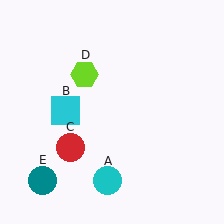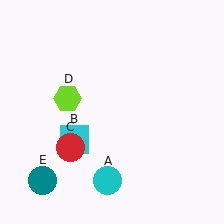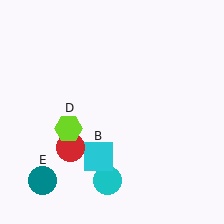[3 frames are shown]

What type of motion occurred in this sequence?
The cyan square (object B), lime hexagon (object D) rotated counterclockwise around the center of the scene.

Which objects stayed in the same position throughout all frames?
Cyan circle (object A) and red circle (object C) and teal circle (object E) remained stationary.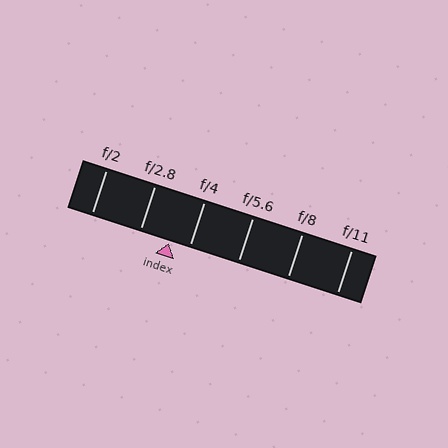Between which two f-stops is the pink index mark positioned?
The index mark is between f/2.8 and f/4.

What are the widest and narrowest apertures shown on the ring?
The widest aperture shown is f/2 and the narrowest is f/11.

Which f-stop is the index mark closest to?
The index mark is closest to f/4.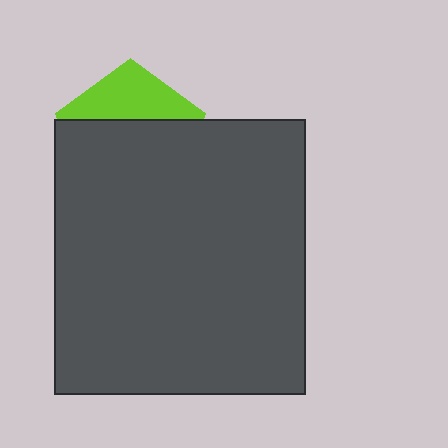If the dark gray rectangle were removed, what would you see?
You would see the complete lime pentagon.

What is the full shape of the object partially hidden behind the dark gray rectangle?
The partially hidden object is a lime pentagon.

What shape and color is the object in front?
The object in front is a dark gray rectangle.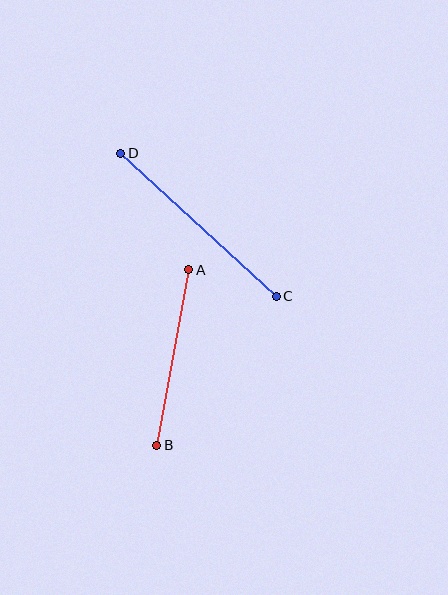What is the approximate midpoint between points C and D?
The midpoint is at approximately (199, 225) pixels.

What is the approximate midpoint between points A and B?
The midpoint is at approximately (173, 357) pixels.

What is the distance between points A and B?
The distance is approximately 178 pixels.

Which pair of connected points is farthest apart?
Points C and D are farthest apart.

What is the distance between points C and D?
The distance is approximately 211 pixels.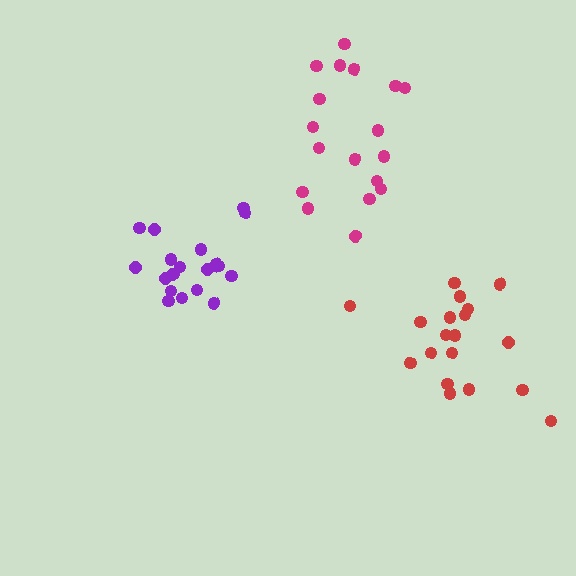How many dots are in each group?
Group 1: 19 dots, Group 2: 18 dots, Group 3: 20 dots (57 total).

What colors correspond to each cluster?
The clusters are colored: red, magenta, purple.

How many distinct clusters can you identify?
There are 3 distinct clusters.